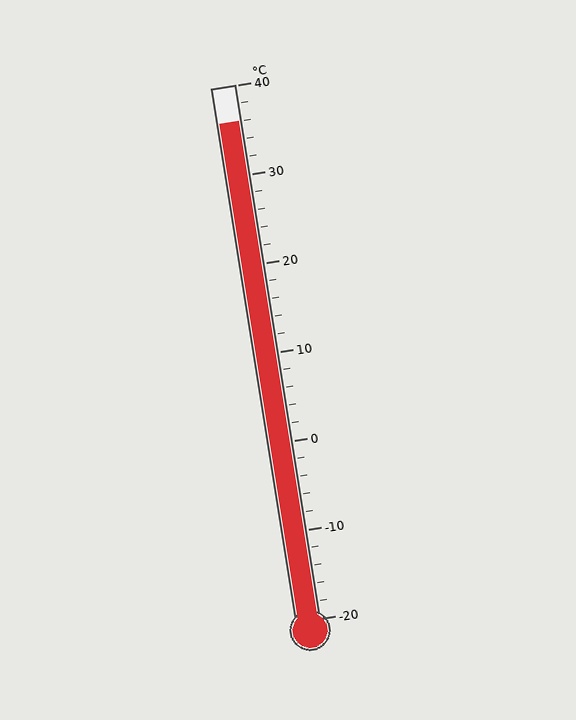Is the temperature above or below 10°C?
The temperature is above 10°C.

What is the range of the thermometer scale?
The thermometer scale ranges from -20°C to 40°C.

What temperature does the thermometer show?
The thermometer shows approximately 36°C.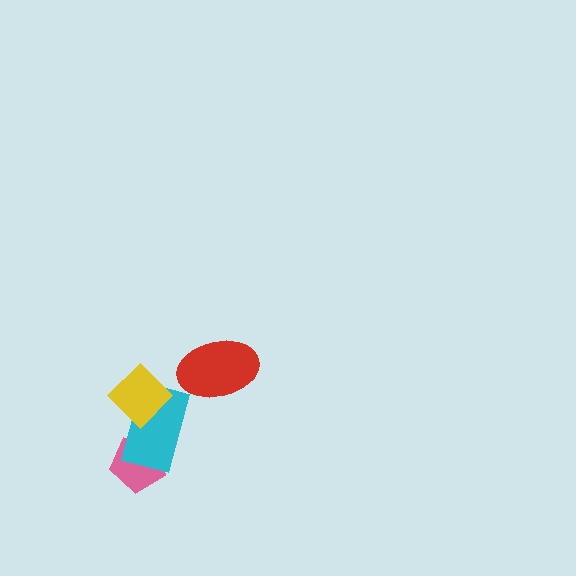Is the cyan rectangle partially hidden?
Yes, it is partially covered by another shape.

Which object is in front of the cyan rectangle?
The yellow diamond is in front of the cyan rectangle.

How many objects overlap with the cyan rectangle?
2 objects overlap with the cyan rectangle.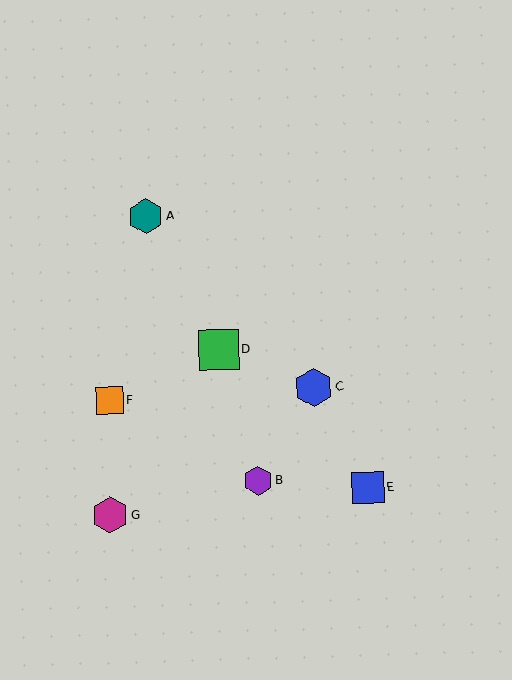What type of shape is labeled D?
Shape D is a green square.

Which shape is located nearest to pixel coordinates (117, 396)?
The orange square (labeled F) at (109, 400) is nearest to that location.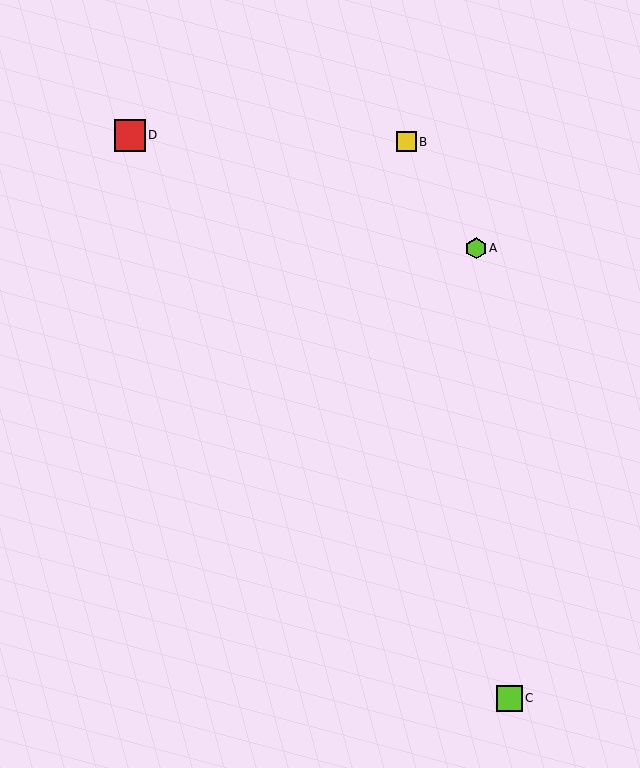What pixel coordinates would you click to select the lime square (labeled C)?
Click at (509, 698) to select the lime square C.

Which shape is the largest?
The red square (labeled D) is the largest.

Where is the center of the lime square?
The center of the lime square is at (509, 698).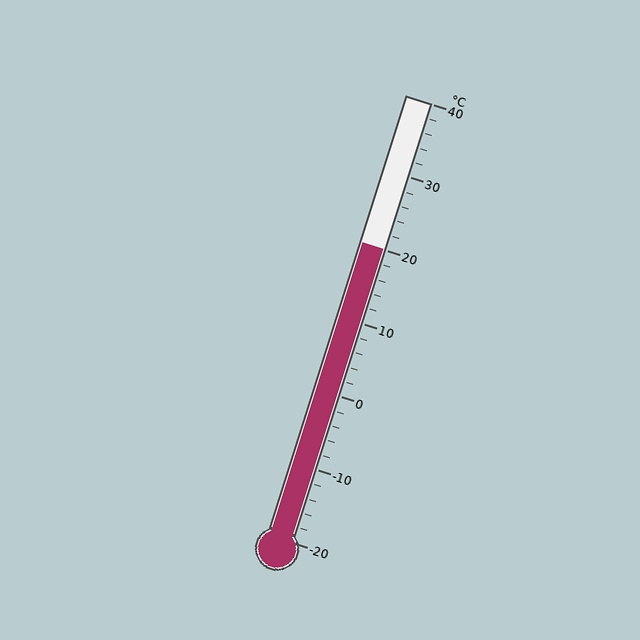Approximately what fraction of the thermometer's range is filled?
The thermometer is filled to approximately 65% of its range.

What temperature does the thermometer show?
The thermometer shows approximately 20°C.